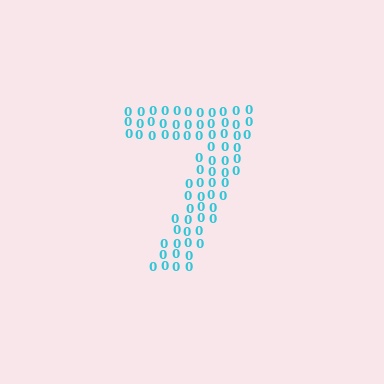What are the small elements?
The small elements are digit 0's.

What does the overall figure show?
The overall figure shows the digit 7.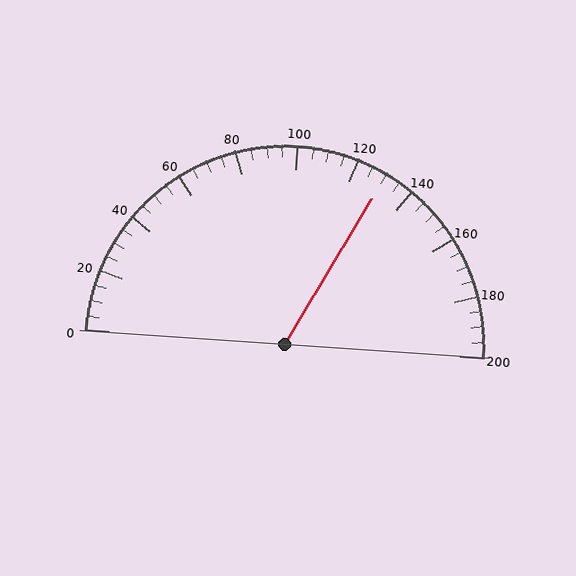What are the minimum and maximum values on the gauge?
The gauge ranges from 0 to 200.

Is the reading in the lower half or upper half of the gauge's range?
The reading is in the upper half of the range (0 to 200).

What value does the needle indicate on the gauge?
The needle indicates approximately 130.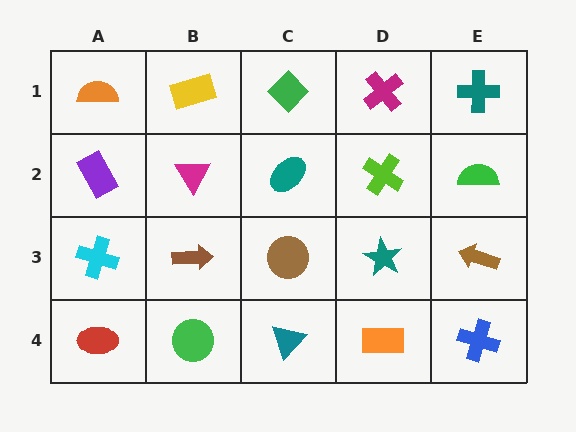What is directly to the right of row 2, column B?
A teal ellipse.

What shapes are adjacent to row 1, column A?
A purple rectangle (row 2, column A), a yellow rectangle (row 1, column B).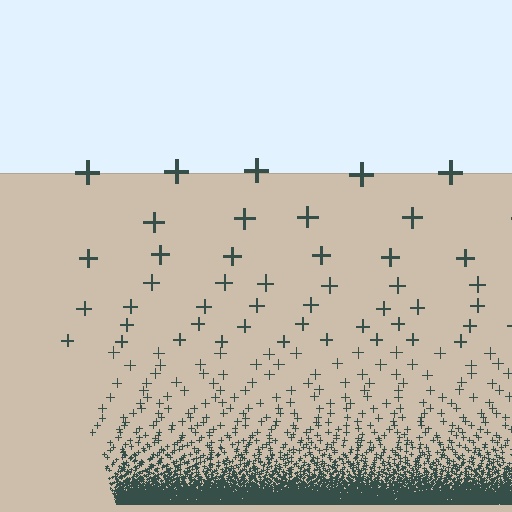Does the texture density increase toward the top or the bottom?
Density increases toward the bottom.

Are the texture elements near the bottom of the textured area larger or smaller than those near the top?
Smaller. The gradient is inverted — elements near the bottom are smaller and denser.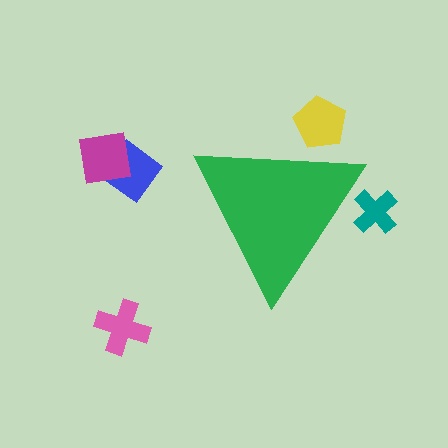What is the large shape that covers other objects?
A green triangle.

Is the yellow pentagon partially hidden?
Yes, the yellow pentagon is partially hidden behind the green triangle.